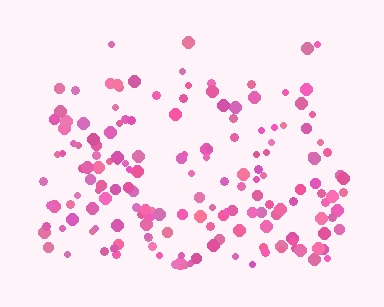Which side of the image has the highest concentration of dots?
The bottom.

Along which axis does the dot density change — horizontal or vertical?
Vertical.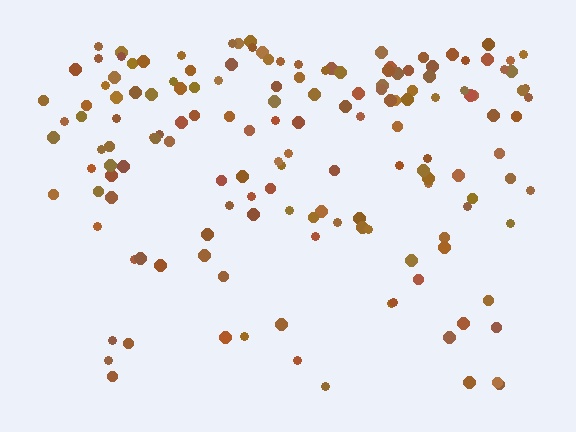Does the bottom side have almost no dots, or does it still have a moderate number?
Still a moderate number, just noticeably fewer than the top.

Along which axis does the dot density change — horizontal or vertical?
Vertical.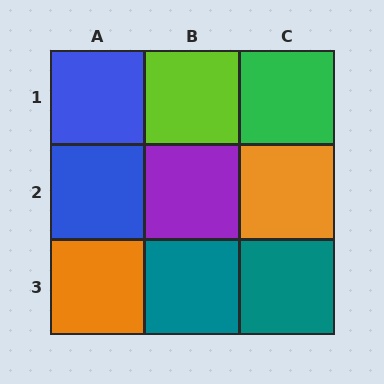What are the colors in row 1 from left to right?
Blue, lime, green.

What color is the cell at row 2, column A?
Blue.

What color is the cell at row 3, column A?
Orange.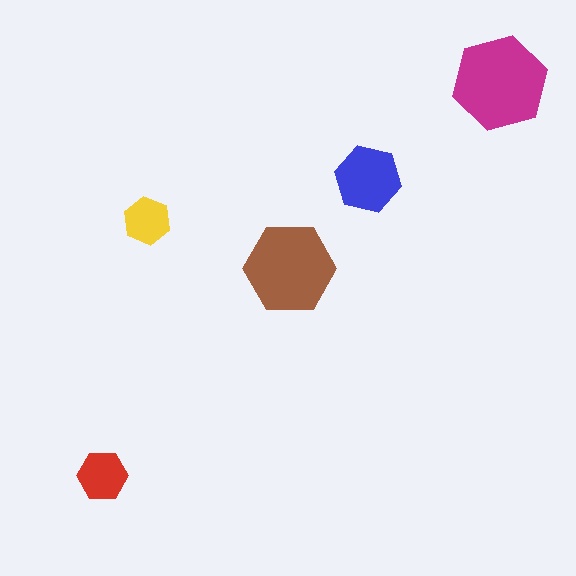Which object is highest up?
The magenta hexagon is topmost.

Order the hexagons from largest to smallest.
the magenta one, the brown one, the blue one, the red one, the yellow one.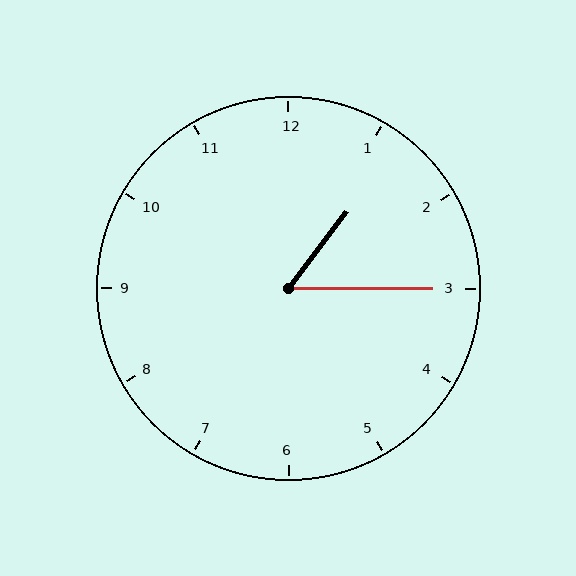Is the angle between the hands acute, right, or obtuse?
It is acute.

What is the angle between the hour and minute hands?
Approximately 52 degrees.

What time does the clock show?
1:15.